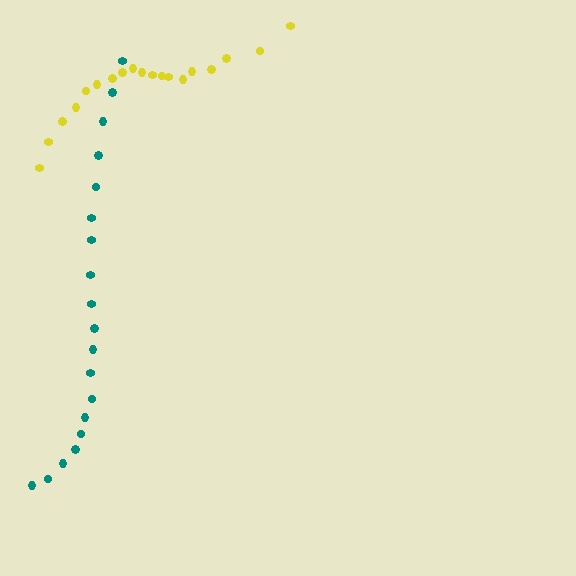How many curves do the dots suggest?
There are 2 distinct paths.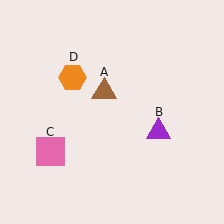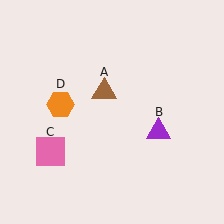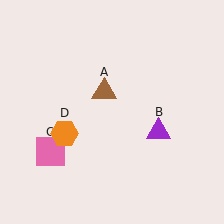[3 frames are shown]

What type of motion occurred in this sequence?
The orange hexagon (object D) rotated counterclockwise around the center of the scene.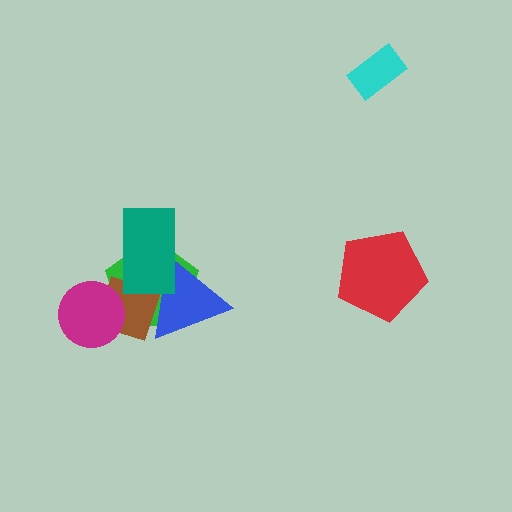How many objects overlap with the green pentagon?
4 objects overlap with the green pentagon.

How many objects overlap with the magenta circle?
2 objects overlap with the magenta circle.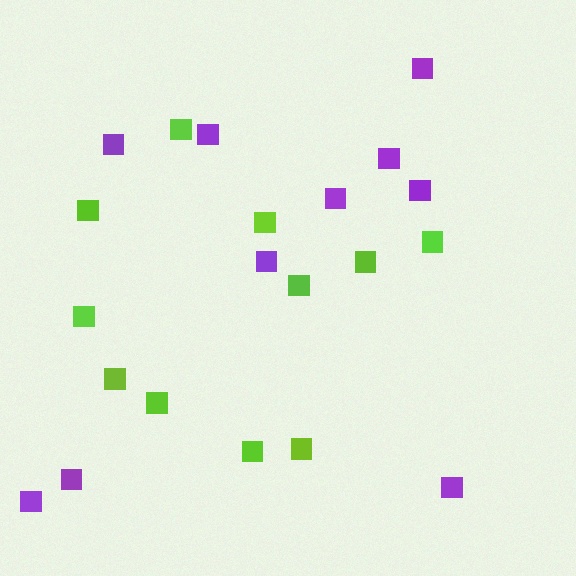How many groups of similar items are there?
There are 2 groups: one group of purple squares (10) and one group of lime squares (11).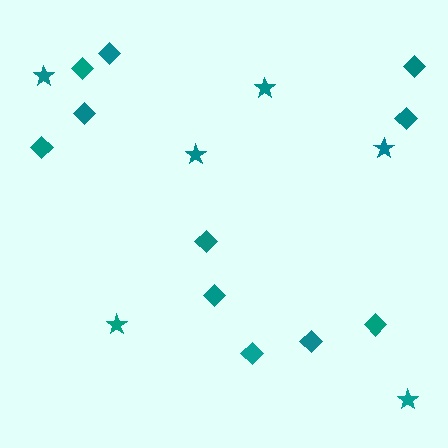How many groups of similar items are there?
There are 2 groups: one group of diamonds (11) and one group of stars (6).